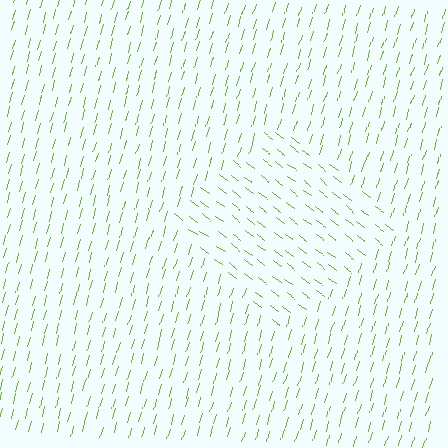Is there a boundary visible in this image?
Yes, there is a texture boundary formed by a change in line orientation.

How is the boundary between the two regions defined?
The boundary is defined purely by a change in line orientation (approximately 69 degrees difference). All lines are the same color and thickness.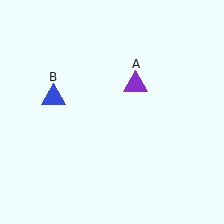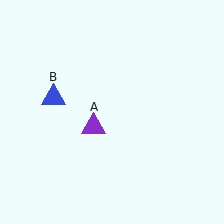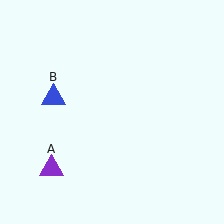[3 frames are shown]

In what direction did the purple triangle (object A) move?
The purple triangle (object A) moved down and to the left.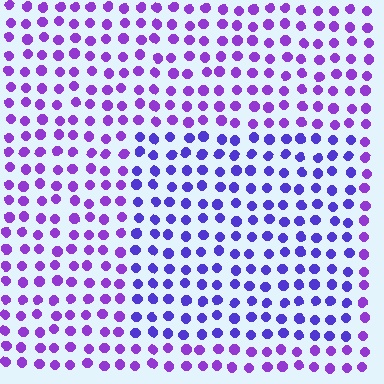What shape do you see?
I see a rectangle.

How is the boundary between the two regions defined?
The boundary is defined purely by a slight shift in hue (about 27 degrees). Spacing, size, and orientation are identical on both sides.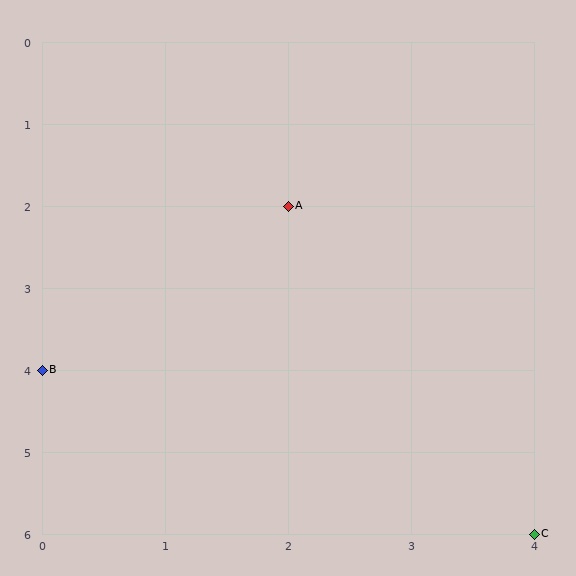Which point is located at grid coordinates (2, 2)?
Point A is at (2, 2).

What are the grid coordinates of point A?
Point A is at grid coordinates (2, 2).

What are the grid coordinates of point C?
Point C is at grid coordinates (4, 6).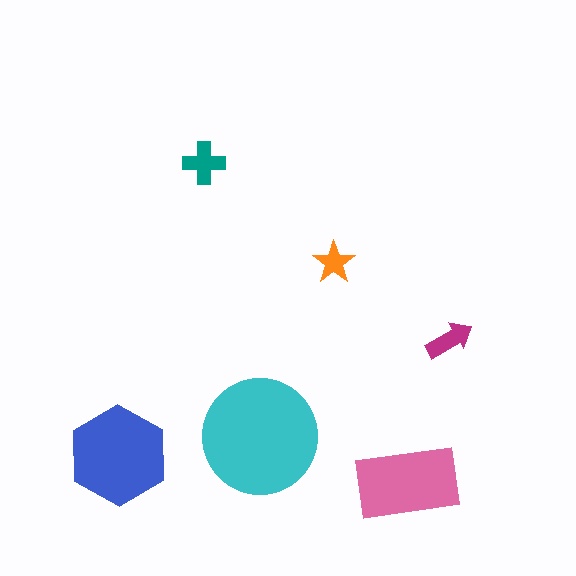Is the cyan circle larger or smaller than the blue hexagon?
Larger.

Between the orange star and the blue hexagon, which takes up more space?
The blue hexagon.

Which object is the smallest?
The orange star.